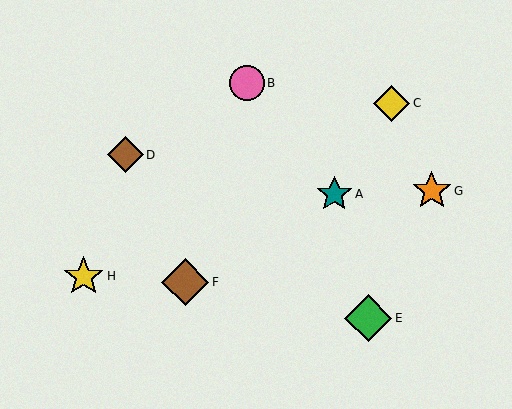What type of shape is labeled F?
Shape F is a brown diamond.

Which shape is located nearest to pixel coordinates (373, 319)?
The green diamond (labeled E) at (368, 318) is nearest to that location.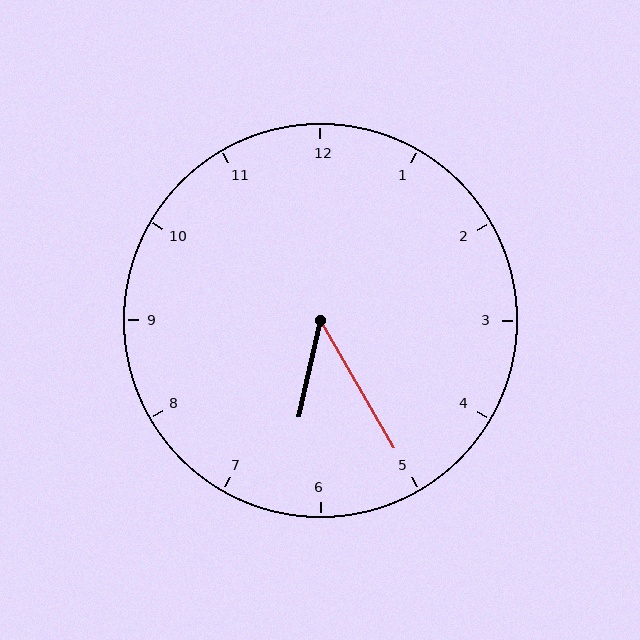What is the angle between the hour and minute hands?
Approximately 42 degrees.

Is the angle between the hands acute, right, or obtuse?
It is acute.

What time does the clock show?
6:25.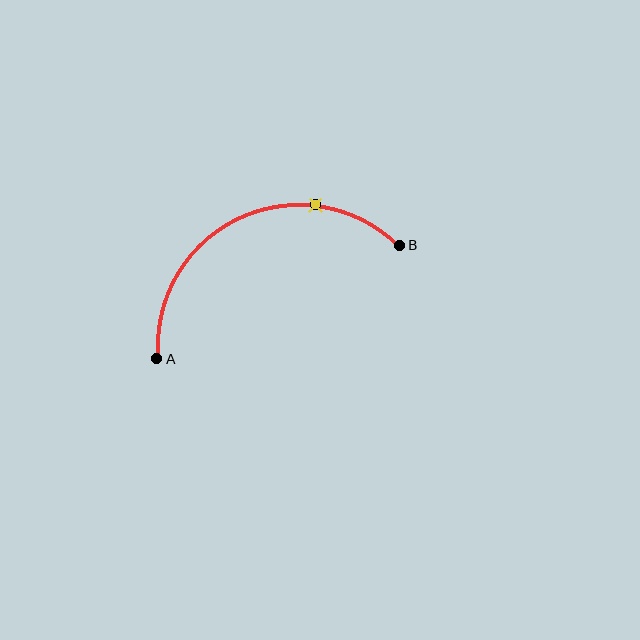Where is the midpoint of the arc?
The arc midpoint is the point on the curve farthest from the straight line joining A and B. It sits above that line.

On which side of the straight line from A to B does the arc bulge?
The arc bulges above the straight line connecting A and B.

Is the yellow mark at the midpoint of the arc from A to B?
No. The yellow mark lies on the arc but is closer to endpoint B. The arc midpoint would be at the point on the curve equidistant along the arc from both A and B.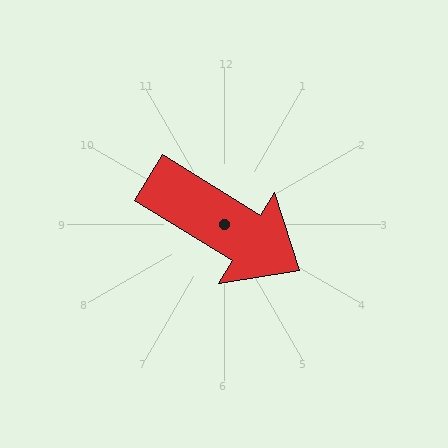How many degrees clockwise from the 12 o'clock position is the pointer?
Approximately 122 degrees.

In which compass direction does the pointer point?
Southeast.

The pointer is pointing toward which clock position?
Roughly 4 o'clock.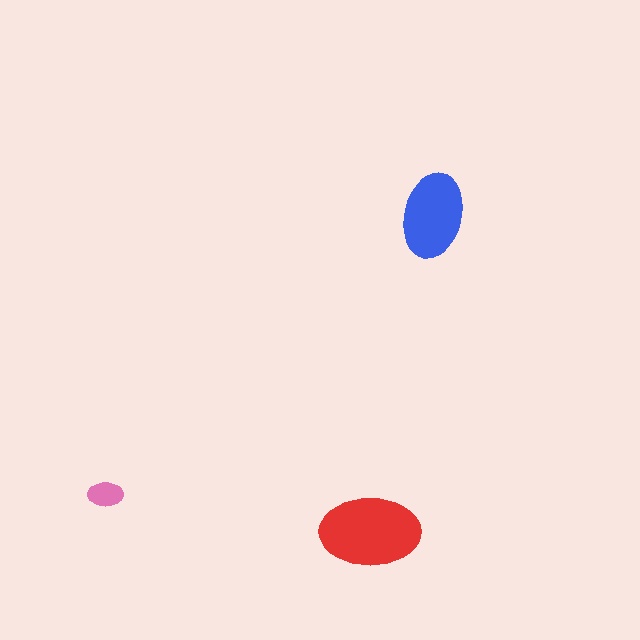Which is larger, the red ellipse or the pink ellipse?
The red one.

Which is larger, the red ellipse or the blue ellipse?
The red one.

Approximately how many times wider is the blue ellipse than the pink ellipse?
About 2.5 times wider.